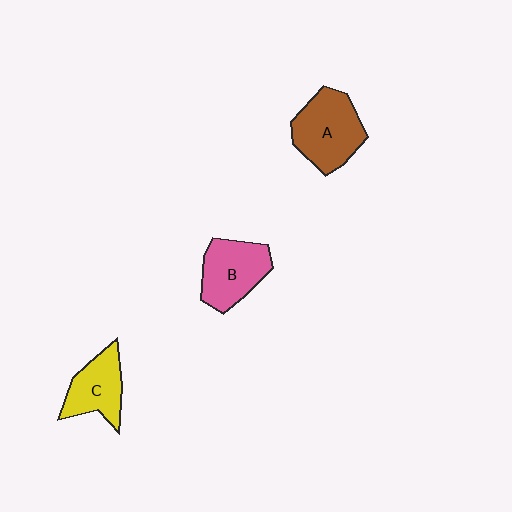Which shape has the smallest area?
Shape C (yellow).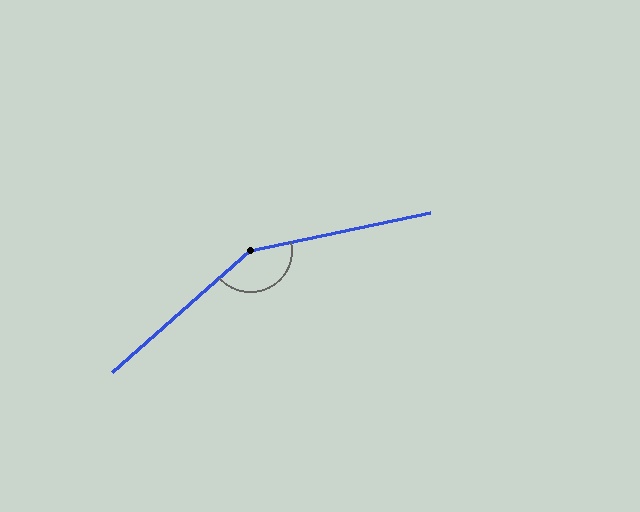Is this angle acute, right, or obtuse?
It is obtuse.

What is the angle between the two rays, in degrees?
Approximately 150 degrees.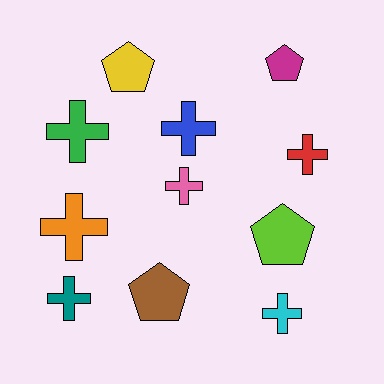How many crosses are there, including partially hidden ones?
There are 7 crosses.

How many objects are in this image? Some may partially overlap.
There are 11 objects.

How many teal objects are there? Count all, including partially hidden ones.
There is 1 teal object.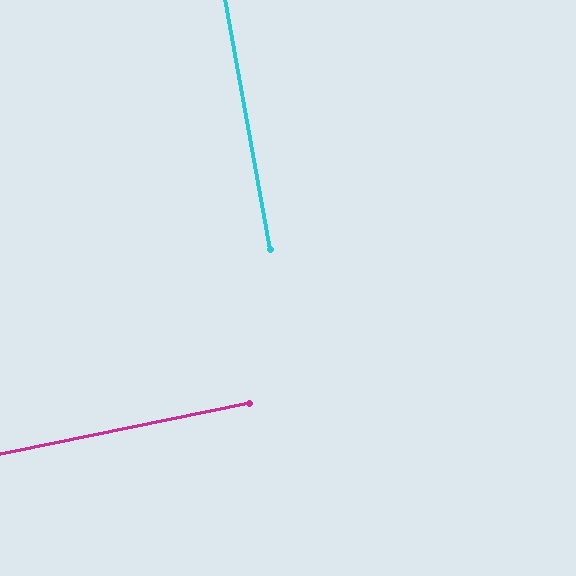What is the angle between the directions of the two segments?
Approximately 89 degrees.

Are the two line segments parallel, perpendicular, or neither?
Perpendicular — they meet at approximately 89°.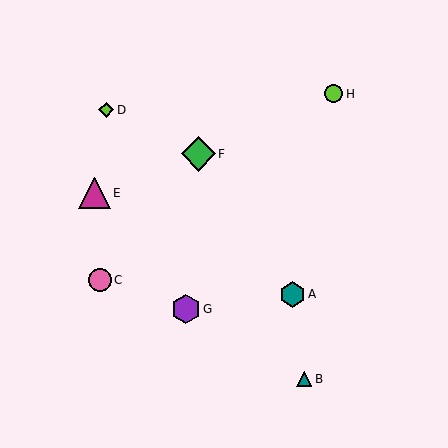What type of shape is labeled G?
Shape G is a purple hexagon.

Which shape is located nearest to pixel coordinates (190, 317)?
The purple hexagon (labeled G) at (186, 309) is nearest to that location.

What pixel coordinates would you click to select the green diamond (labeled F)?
Click at (198, 154) to select the green diamond F.